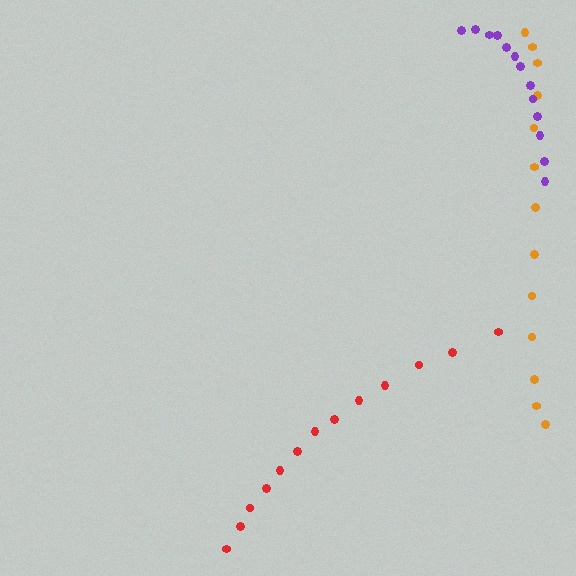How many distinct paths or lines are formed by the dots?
There are 3 distinct paths.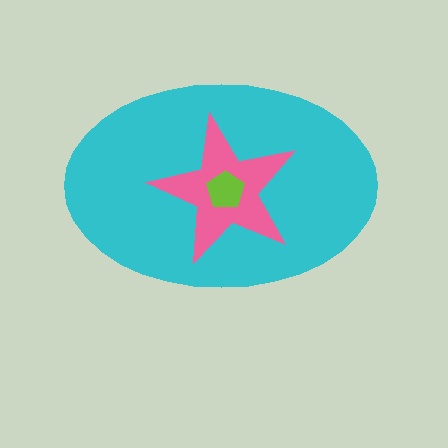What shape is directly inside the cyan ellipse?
The pink star.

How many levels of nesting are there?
3.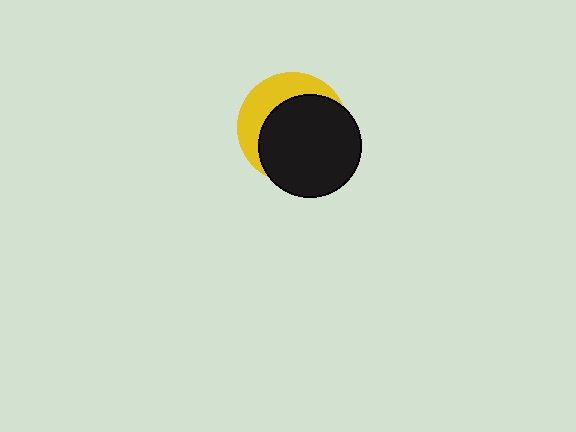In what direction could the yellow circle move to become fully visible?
The yellow circle could move toward the upper-left. That would shift it out from behind the black circle entirely.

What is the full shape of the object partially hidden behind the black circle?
The partially hidden object is a yellow circle.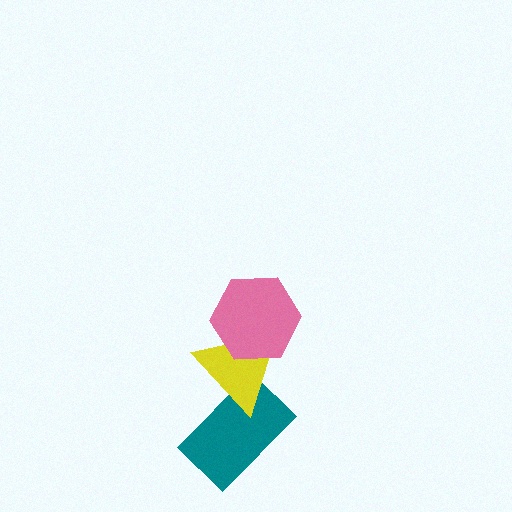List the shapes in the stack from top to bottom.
From top to bottom: the pink hexagon, the yellow triangle, the teal rectangle.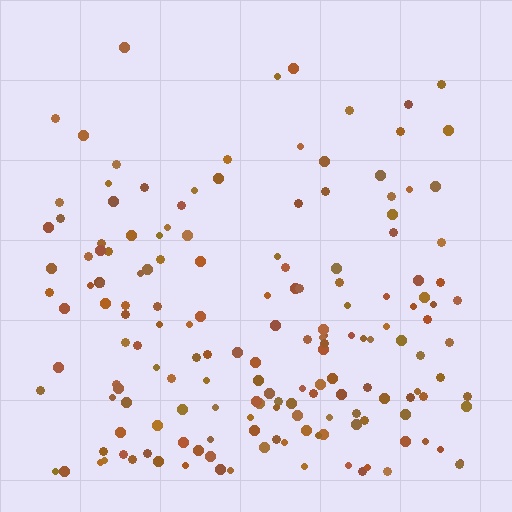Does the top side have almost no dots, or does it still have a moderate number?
Still a moderate number, just noticeably fewer than the bottom.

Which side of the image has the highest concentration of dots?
The bottom.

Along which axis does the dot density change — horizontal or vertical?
Vertical.